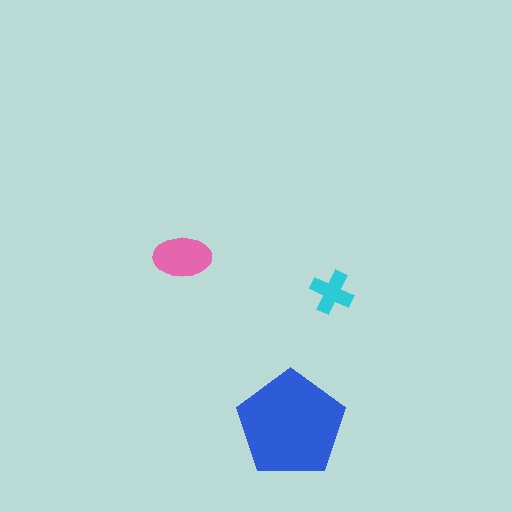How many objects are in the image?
There are 3 objects in the image.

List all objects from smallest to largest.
The cyan cross, the pink ellipse, the blue pentagon.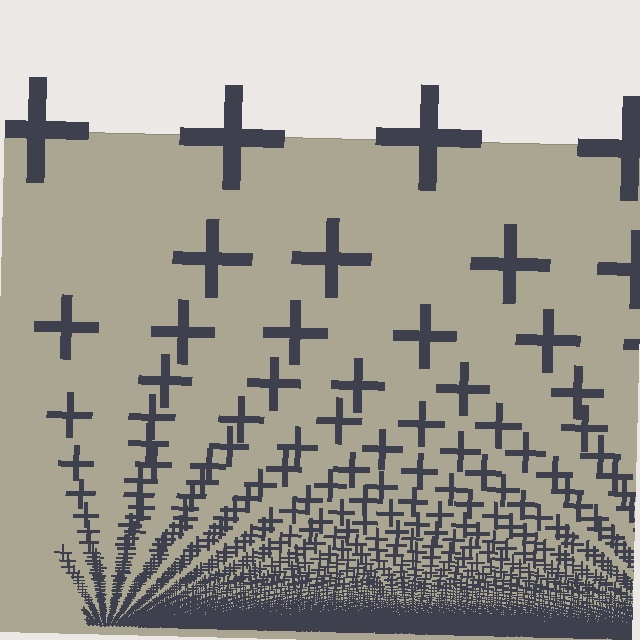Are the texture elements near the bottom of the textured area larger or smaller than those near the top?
Smaller. The gradient is inverted — elements near the bottom are smaller and denser.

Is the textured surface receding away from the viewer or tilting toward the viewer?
The surface appears to tilt toward the viewer. Texture elements get larger and sparser toward the top.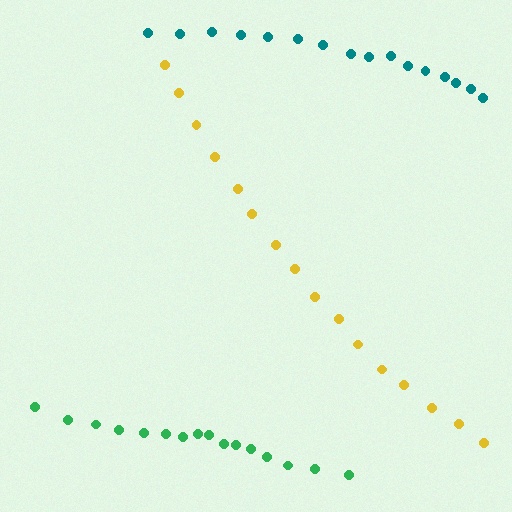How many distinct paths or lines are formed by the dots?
There are 3 distinct paths.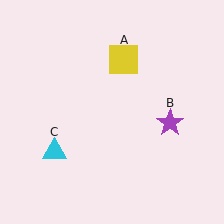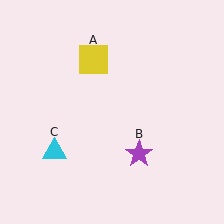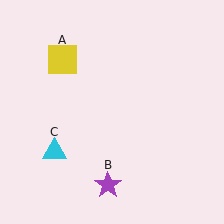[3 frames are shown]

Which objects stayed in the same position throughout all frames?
Cyan triangle (object C) remained stationary.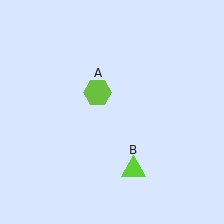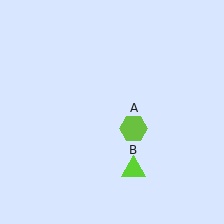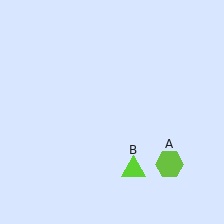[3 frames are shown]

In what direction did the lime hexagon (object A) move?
The lime hexagon (object A) moved down and to the right.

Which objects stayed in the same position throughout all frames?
Lime triangle (object B) remained stationary.